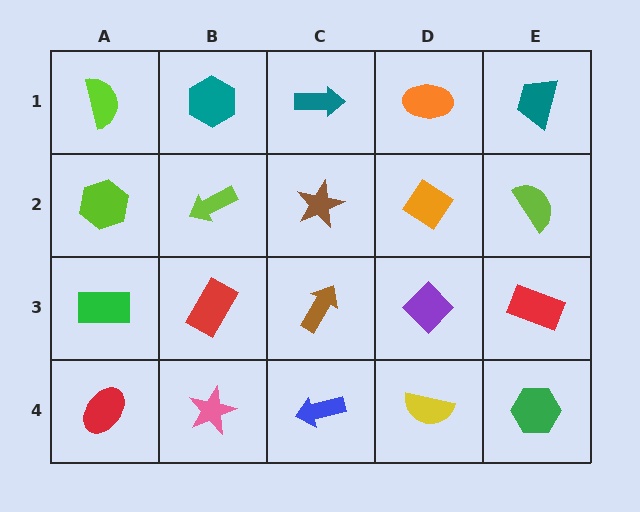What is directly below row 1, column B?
A lime arrow.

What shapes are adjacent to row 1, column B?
A lime arrow (row 2, column B), a lime semicircle (row 1, column A), a teal arrow (row 1, column C).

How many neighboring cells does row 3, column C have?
4.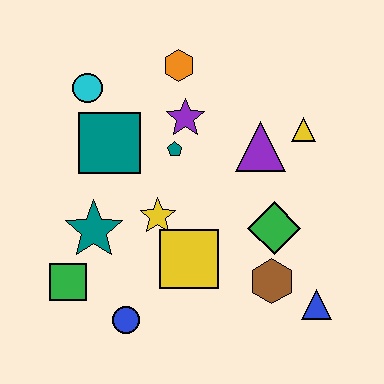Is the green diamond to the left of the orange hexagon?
No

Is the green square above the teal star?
No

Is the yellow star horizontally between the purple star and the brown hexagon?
No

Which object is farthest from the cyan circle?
The blue triangle is farthest from the cyan circle.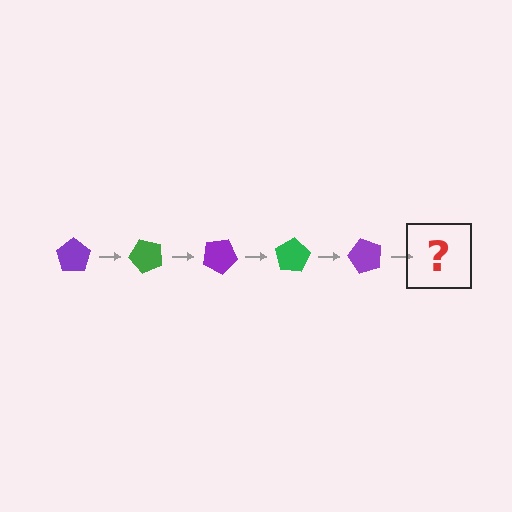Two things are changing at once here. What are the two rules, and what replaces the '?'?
The two rules are that it rotates 50 degrees each step and the color cycles through purple and green. The '?' should be a green pentagon, rotated 250 degrees from the start.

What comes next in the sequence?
The next element should be a green pentagon, rotated 250 degrees from the start.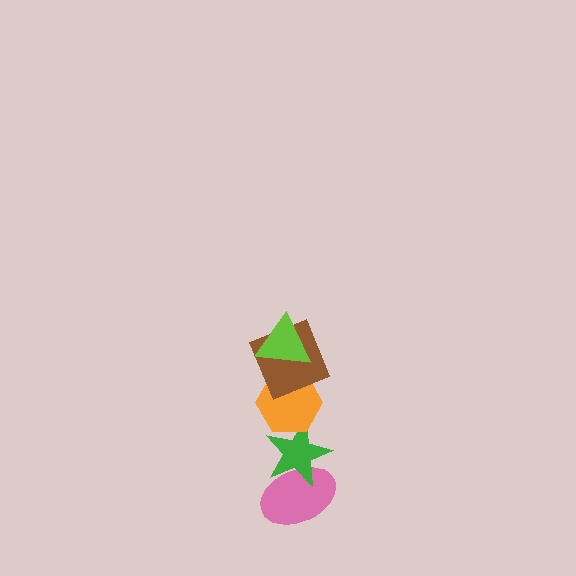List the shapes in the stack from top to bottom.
From top to bottom: the lime triangle, the brown square, the orange hexagon, the green star, the pink ellipse.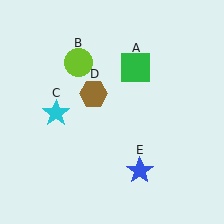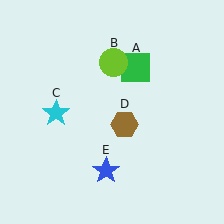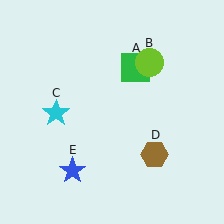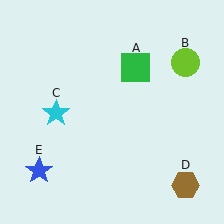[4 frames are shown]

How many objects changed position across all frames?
3 objects changed position: lime circle (object B), brown hexagon (object D), blue star (object E).